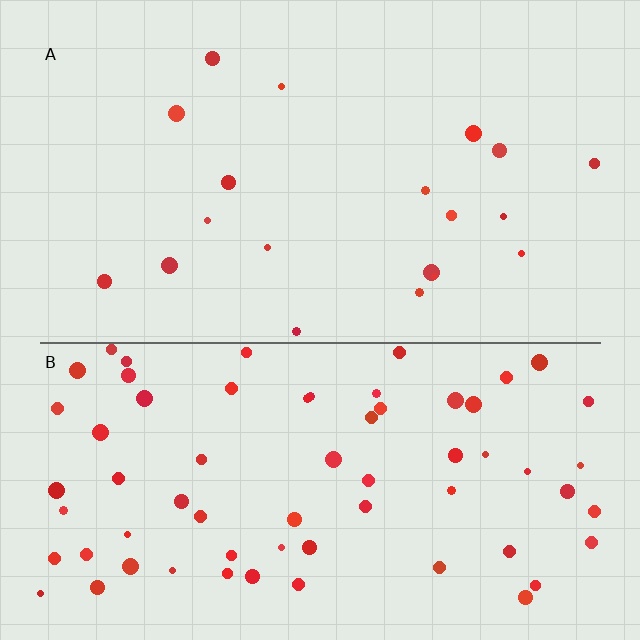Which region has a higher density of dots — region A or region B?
B (the bottom).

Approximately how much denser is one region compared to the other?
Approximately 3.4× — region B over region A.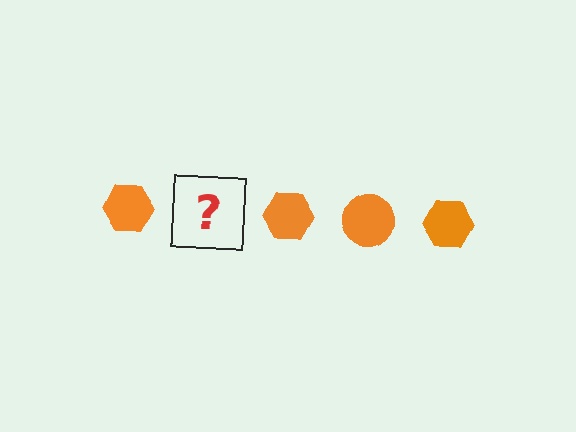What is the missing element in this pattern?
The missing element is an orange circle.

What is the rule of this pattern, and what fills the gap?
The rule is that the pattern cycles through hexagon, circle shapes in orange. The gap should be filled with an orange circle.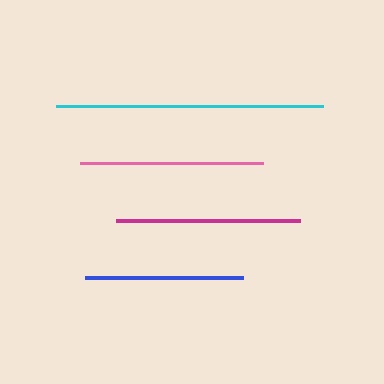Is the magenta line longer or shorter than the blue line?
The magenta line is longer than the blue line.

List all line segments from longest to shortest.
From longest to shortest: cyan, magenta, pink, blue.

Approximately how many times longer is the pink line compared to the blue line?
The pink line is approximately 1.2 times the length of the blue line.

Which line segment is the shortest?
The blue line is the shortest at approximately 158 pixels.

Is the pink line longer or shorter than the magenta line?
The magenta line is longer than the pink line.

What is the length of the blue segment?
The blue segment is approximately 158 pixels long.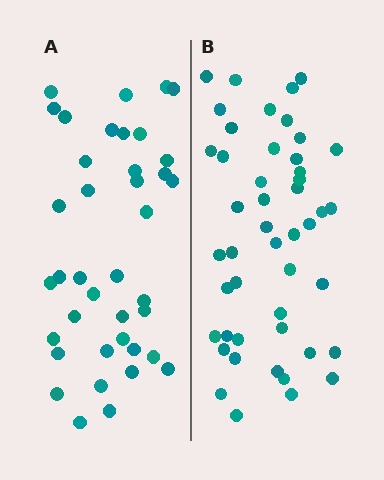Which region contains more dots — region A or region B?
Region B (the right region) has more dots.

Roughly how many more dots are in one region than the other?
Region B has roughly 8 or so more dots than region A.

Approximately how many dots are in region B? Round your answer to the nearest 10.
About 50 dots. (The exact count is 47, which rounds to 50.)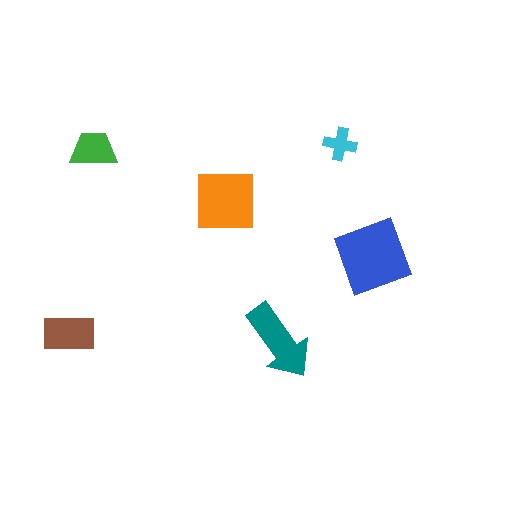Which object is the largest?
The blue diamond.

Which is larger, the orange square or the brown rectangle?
The orange square.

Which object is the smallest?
The cyan cross.